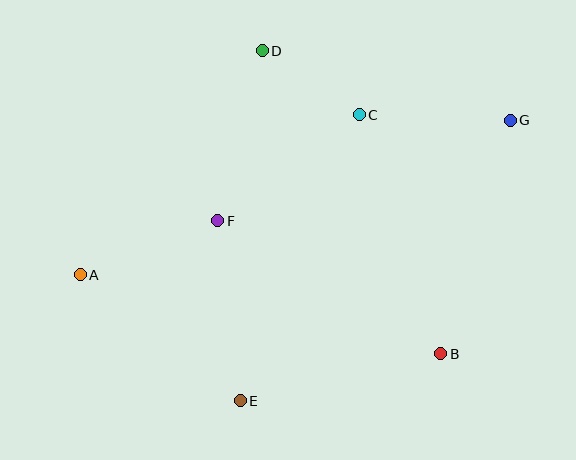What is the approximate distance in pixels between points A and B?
The distance between A and B is approximately 369 pixels.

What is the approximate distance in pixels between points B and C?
The distance between B and C is approximately 253 pixels.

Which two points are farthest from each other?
Points A and G are farthest from each other.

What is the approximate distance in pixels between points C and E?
The distance between C and E is approximately 310 pixels.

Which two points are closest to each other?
Points C and D are closest to each other.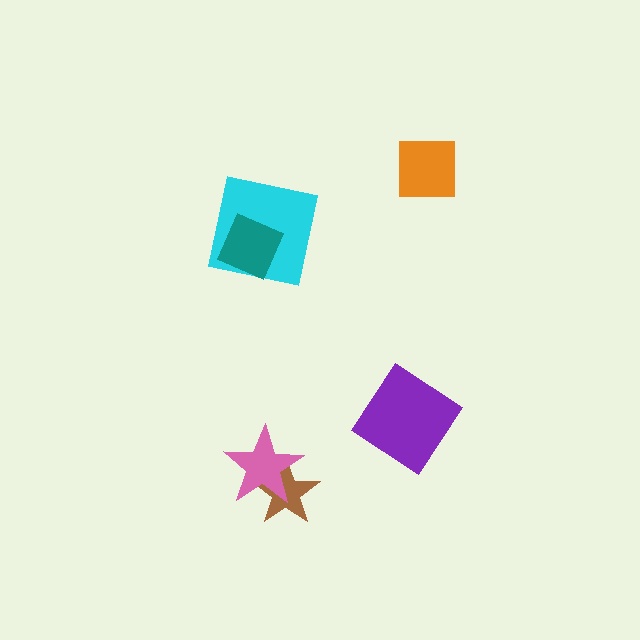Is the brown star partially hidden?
Yes, it is partially covered by another shape.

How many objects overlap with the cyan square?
1 object overlaps with the cyan square.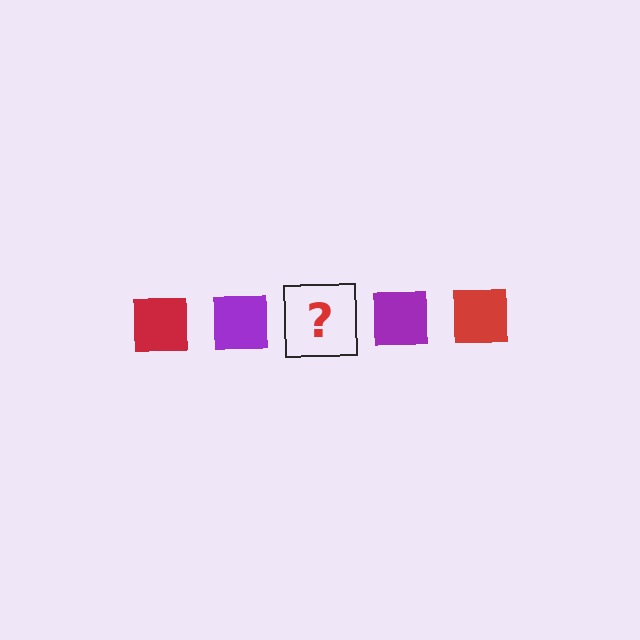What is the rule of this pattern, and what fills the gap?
The rule is that the pattern cycles through red, purple squares. The gap should be filled with a red square.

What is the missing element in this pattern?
The missing element is a red square.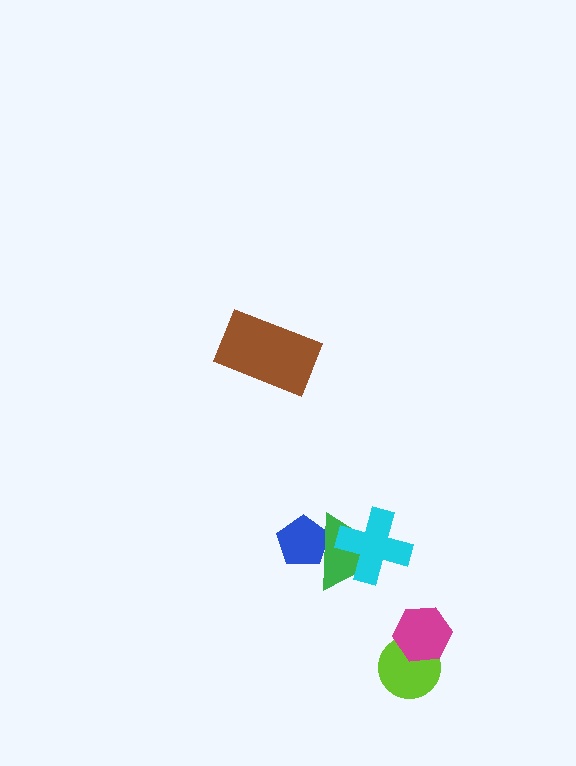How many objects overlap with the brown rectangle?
0 objects overlap with the brown rectangle.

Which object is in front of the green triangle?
The cyan cross is in front of the green triangle.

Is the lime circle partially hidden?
Yes, it is partially covered by another shape.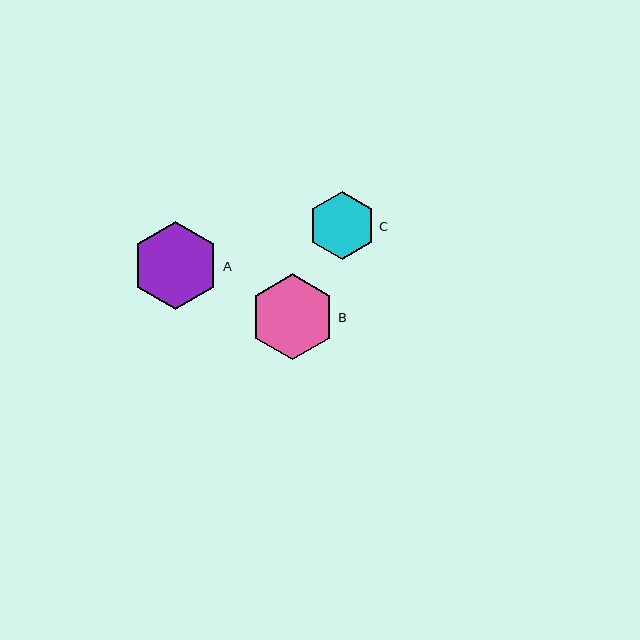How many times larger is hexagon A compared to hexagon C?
Hexagon A is approximately 1.3 times the size of hexagon C.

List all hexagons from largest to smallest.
From largest to smallest: A, B, C.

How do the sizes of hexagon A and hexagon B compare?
Hexagon A and hexagon B are approximately the same size.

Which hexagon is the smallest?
Hexagon C is the smallest with a size of approximately 68 pixels.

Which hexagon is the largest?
Hexagon A is the largest with a size of approximately 88 pixels.